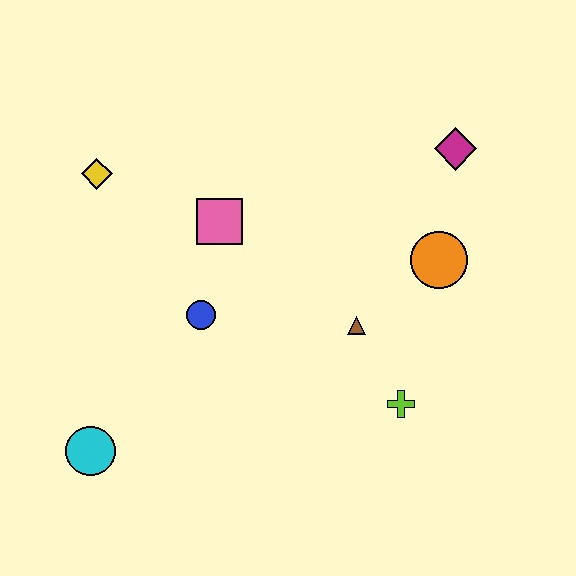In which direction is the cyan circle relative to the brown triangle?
The cyan circle is to the left of the brown triangle.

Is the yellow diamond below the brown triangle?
No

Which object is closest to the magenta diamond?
The orange circle is closest to the magenta diamond.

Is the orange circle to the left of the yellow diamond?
No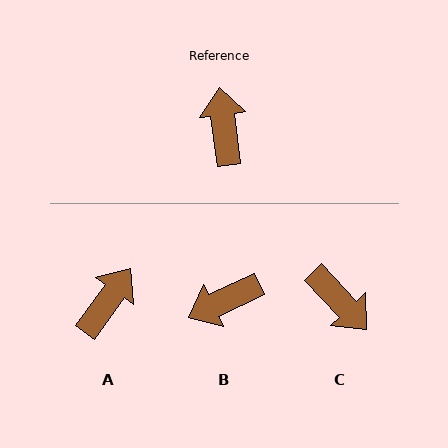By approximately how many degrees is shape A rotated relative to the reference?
Approximately 43 degrees clockwise.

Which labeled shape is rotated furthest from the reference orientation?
C, about 144 degrees away.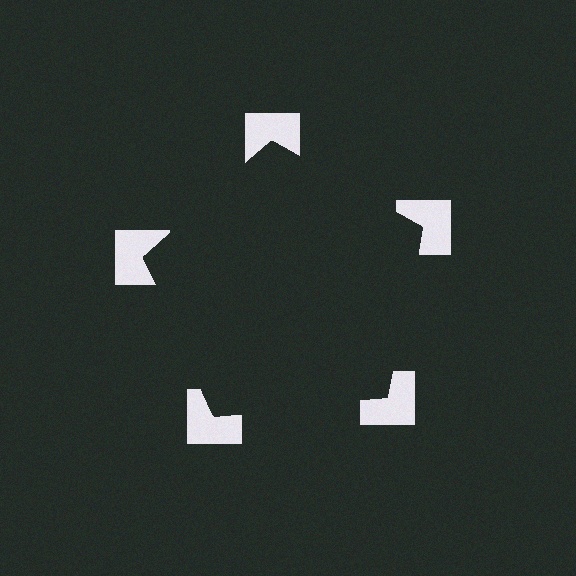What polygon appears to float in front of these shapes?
An illusory pentagon — its edges are inferred from the aligned wedge cuts in the notched squares, not physically drawn.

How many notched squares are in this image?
There are 5 — one at each vertex of the illusory pentagon.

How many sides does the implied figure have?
5 sides.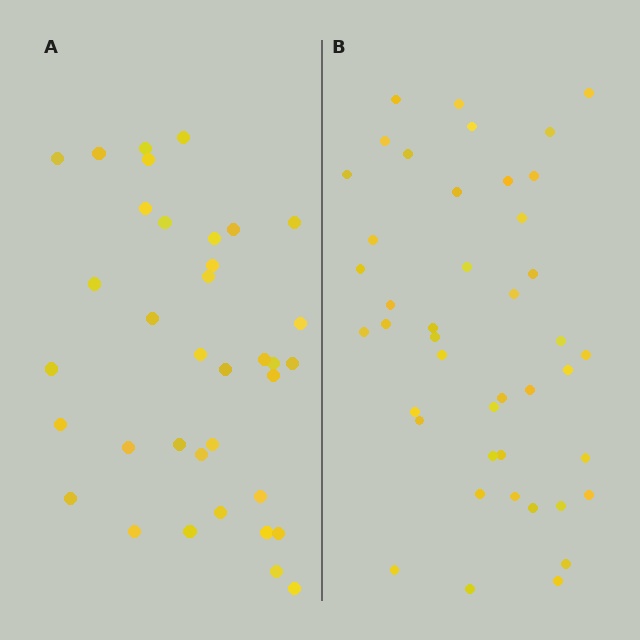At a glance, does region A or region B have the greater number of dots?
Region B (the right region) has more dots.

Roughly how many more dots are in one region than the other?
Region B has roughly 8 or so more dots than region A.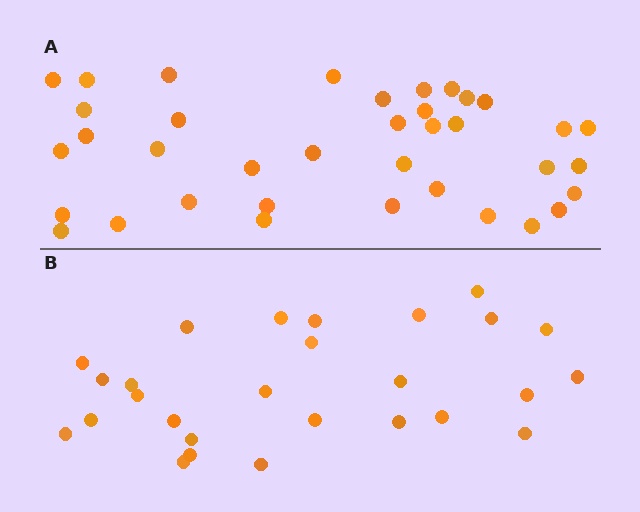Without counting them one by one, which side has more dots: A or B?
Region A (the top region) has more dots.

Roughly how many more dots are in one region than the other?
Region A has roughly 10 or so more dots than region B.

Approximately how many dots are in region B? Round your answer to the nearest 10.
About 30 dots. (The exact count is 27, which rounds to 30.)